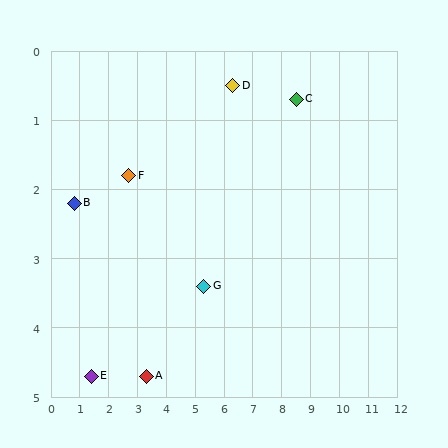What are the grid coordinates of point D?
Point D is at approximately (6.3, 0.5).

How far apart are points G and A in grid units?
Points G and A are about 2.4 grid units apart.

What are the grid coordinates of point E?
Point E is at approximately (1.4, 4.7).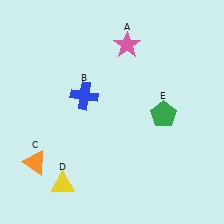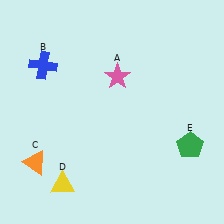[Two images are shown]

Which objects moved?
The objects that moved are: the pink star (A), the blue cross (B), the green pentagon (E).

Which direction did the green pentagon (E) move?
The green pentagon (E) moved down.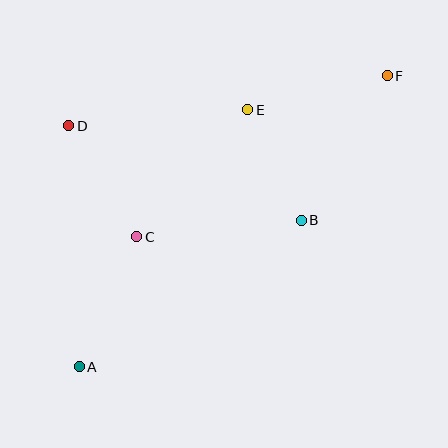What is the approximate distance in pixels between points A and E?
The distance between A and E is approximately 307 pixels.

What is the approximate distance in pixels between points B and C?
The distance between B and C is approximately 166 pixels.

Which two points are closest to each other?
Points B and E are closest to each other.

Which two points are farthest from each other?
Points A and F are farthest from each other.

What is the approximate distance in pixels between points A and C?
The distance between A and C is approximately 142 pixels.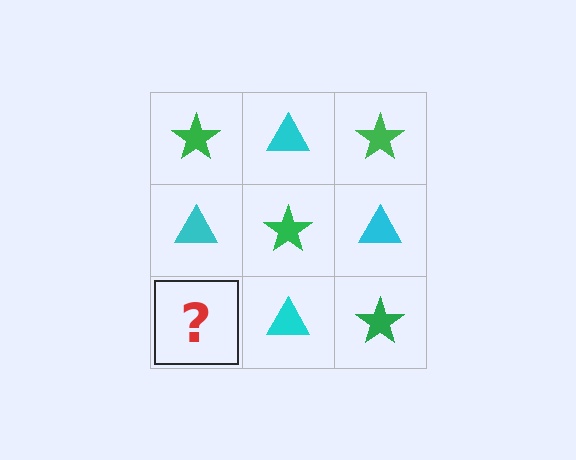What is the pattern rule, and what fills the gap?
The rule is that it alternates green star and cyan triangle in a checkerboard pattern. The gap should be filled with a green star.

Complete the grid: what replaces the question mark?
The question mark should be replaced with a green star.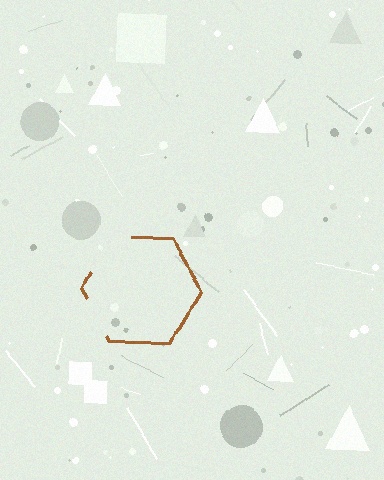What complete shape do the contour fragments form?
The contour fragments form a hexagon.